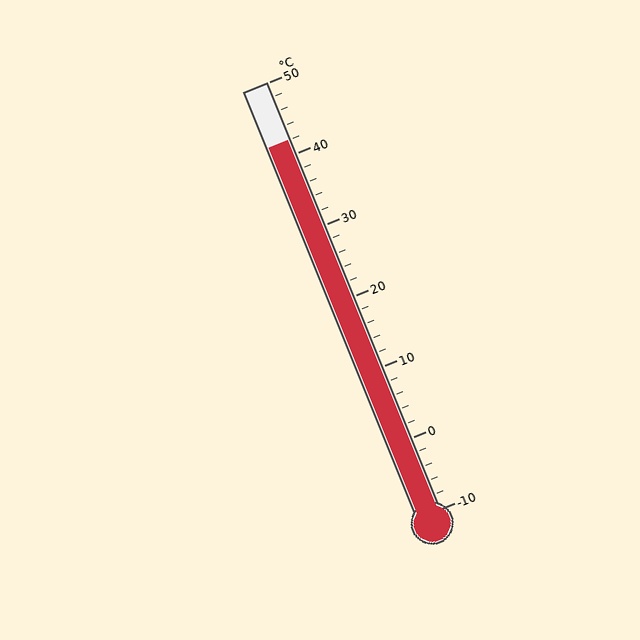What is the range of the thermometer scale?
The thermometer scale ranges from -10°C to 50°C.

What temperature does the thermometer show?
The thermometer shows approximately 42°C.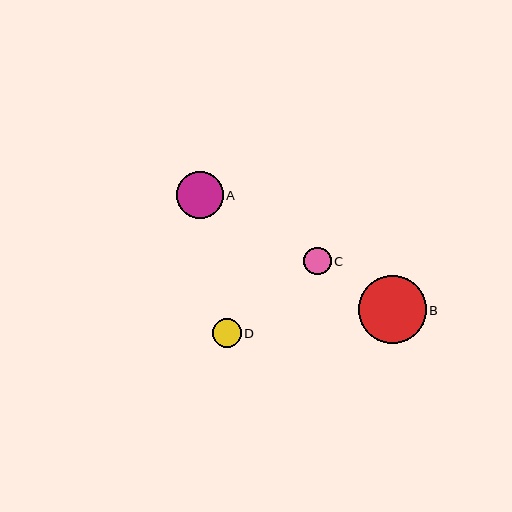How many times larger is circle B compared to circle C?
Circle B is approximately 2.5 times the size of circle C.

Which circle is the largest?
Circle B is the largest with a size of approximately 68 pixels.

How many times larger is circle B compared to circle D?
Circle B is approximately 2.3 times the size of circle D.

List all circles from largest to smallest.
From largest to smallest: B, A, D, C.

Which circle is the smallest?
Circle C is the smallest with a size of approximately 27 pixels.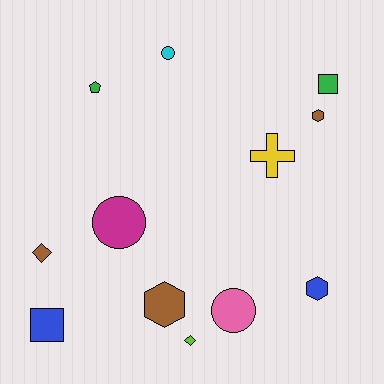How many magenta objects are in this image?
There is 1 magenta object.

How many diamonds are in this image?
There are 2 diamonds.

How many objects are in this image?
There are 12 objects.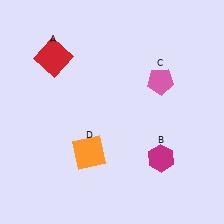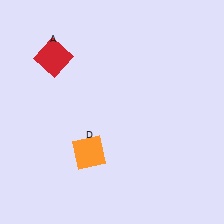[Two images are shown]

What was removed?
The magenta hexagon (B), the pink pentagon (C) were removed in Image 2.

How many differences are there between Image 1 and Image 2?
There are 2 differences between the two images.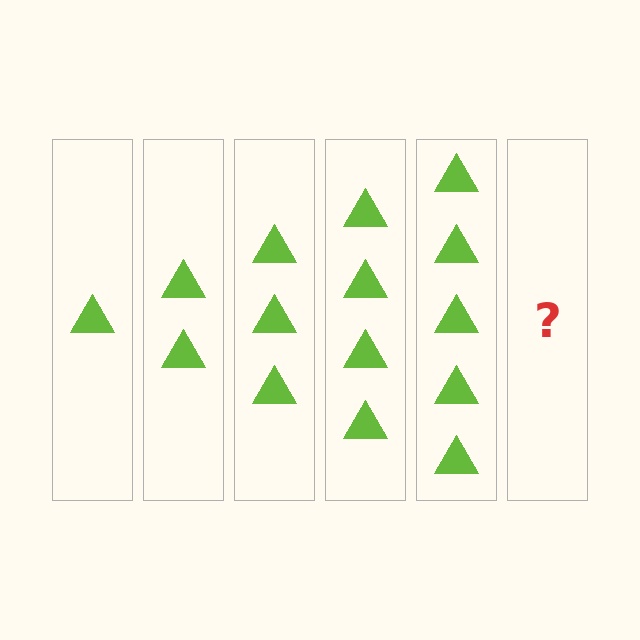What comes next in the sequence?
The next element should be 6 triangles.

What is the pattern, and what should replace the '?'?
The pattern is that each step adds one more triangle. The '?' should be 6 triangles.